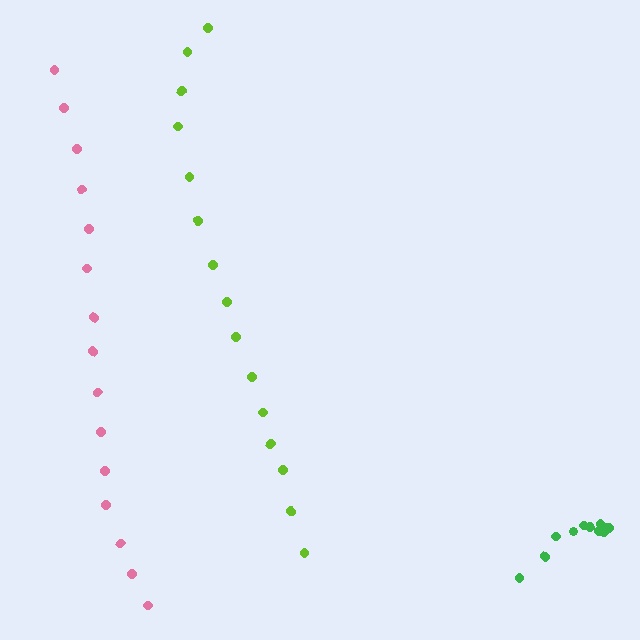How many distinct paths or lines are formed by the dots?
There are 3 distinct paths.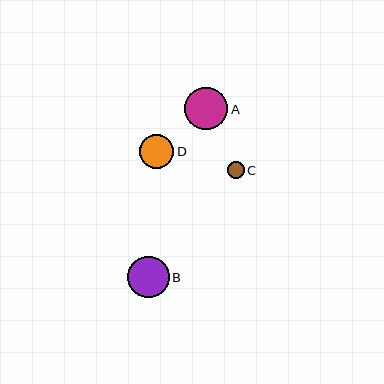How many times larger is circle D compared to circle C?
Circle D is approximately 2.0 times the size of circle C.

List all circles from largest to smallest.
From largest to smallest: A, B, D, C.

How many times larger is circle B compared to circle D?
Circle B is approximately 1.2 times the size of circle D.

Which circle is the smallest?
Circle C is the smallest with a size of approximately 17 pixels.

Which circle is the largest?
Circle A is the largest with a size of approximately 43 pixels.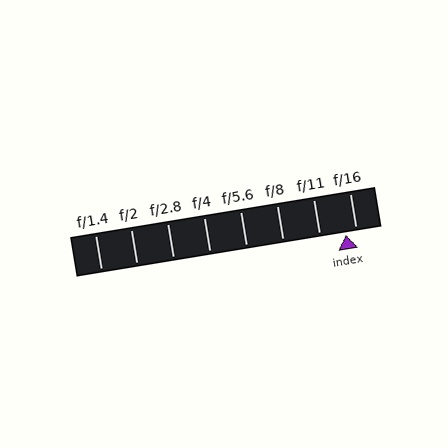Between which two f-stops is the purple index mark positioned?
The index mark is between f/11 and f/16.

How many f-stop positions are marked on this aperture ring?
There are 8 f-stop positions marked.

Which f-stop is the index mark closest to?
The index mark is closest to f/16.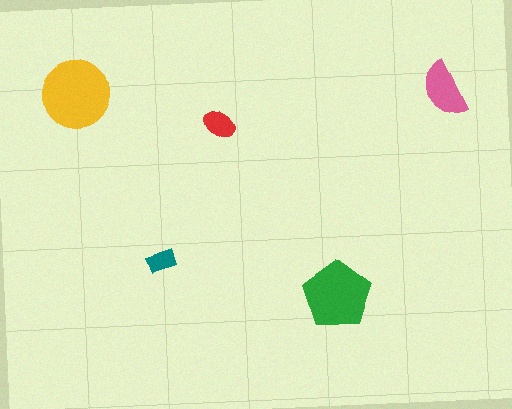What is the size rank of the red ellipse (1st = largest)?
4th.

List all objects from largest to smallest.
The yellow circle, the green pentagon, the pink semicircle, the red ellipse, the teal rectangle.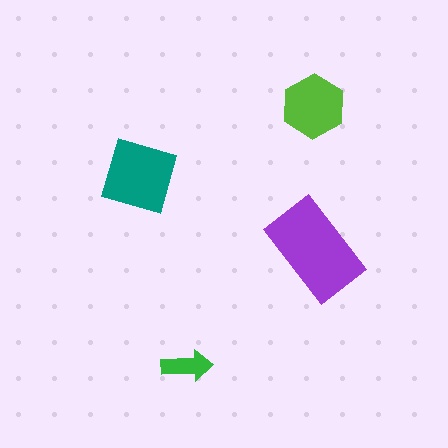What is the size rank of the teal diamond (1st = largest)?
2nd.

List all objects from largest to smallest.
The purple rectangle, the teal diamond, the lime hexagon, the green arrow.